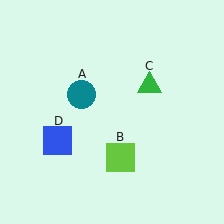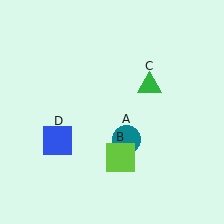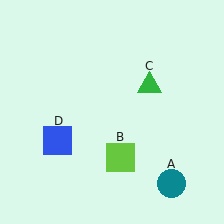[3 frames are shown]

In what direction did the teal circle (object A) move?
The teal circle (object A) moved down and to the right.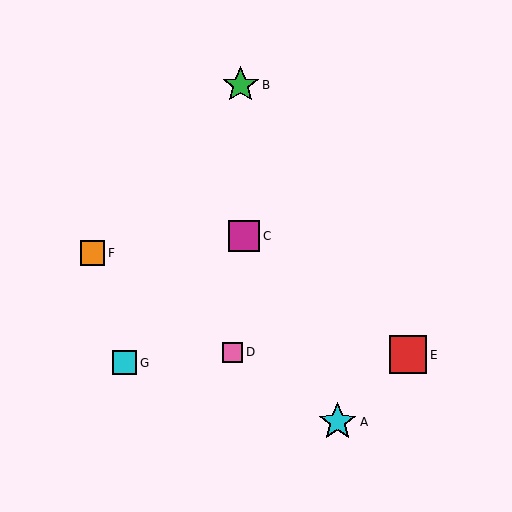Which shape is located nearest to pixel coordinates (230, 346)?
The pink square (labeled D) at (232, 352) is nearest to that location.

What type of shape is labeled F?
Shape F is an orange square.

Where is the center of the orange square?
The center of the orange square is at (93, 253).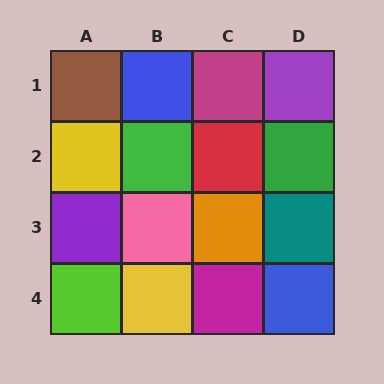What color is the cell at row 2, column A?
Yellow.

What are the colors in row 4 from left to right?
Lime, yellow, magenta, blue.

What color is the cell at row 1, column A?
Brown.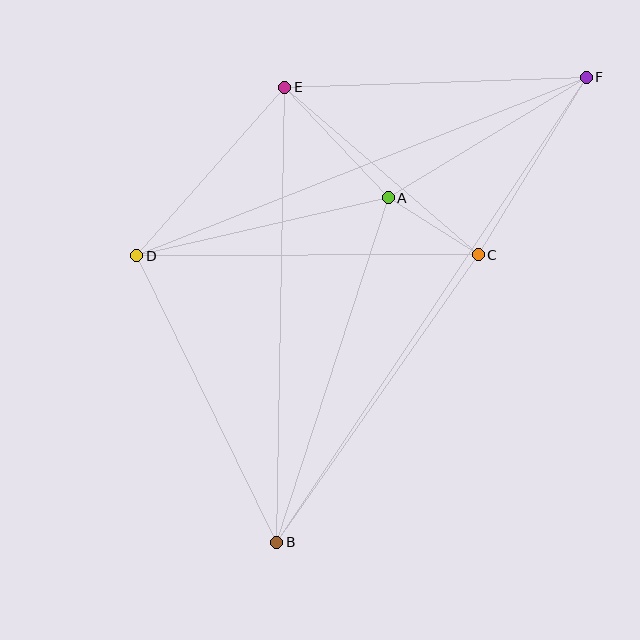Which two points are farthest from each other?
Points B and F are farthest from each other.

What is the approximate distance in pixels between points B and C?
The distance between B and C is approximately 351 pixels.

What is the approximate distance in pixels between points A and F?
The distance between A and F is approximately 232 pixels.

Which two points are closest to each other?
Points A and C are closest to each other.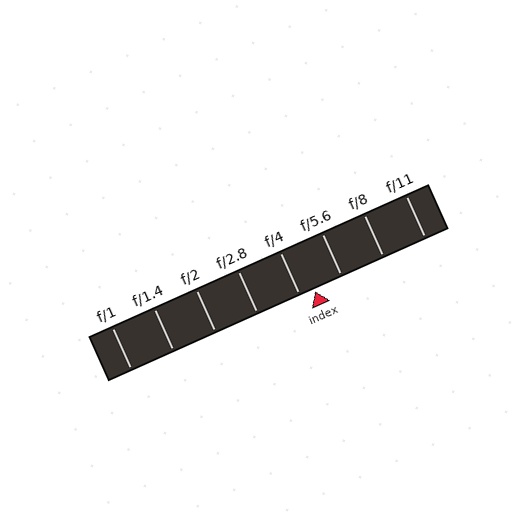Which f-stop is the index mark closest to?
The index mark is closest to f/4.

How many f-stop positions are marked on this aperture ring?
There are 8 f-stop positions marked.